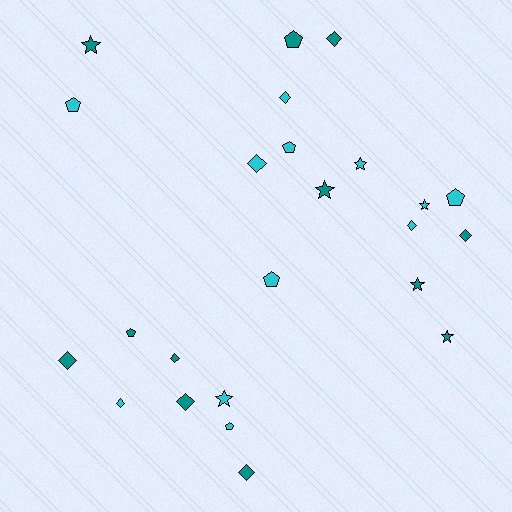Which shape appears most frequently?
Diamond, with 10 objects.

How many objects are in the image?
There are 24 objects.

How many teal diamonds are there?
There are 6 teal diamonds.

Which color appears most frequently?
Teal, with 12 objects.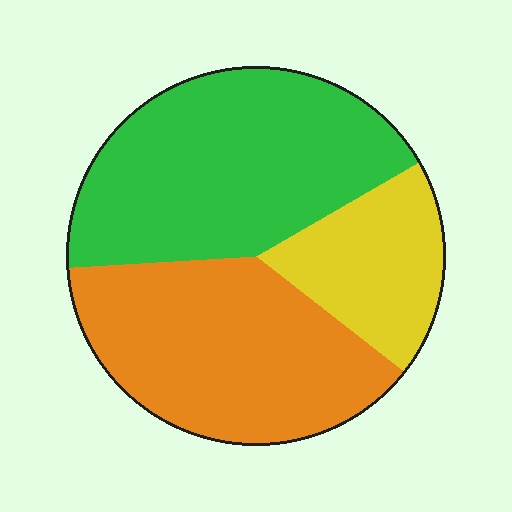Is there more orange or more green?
Green.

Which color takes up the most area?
Green, at roughly 45%.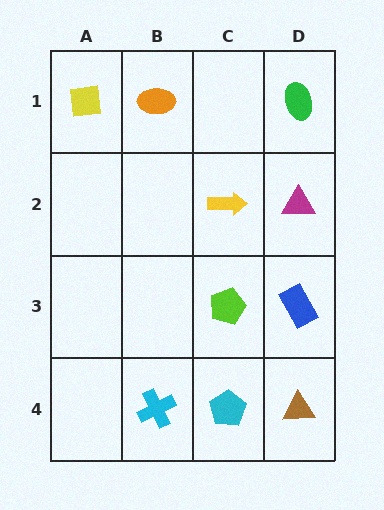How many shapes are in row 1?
3 shapes.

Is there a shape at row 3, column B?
No, that cell is empty.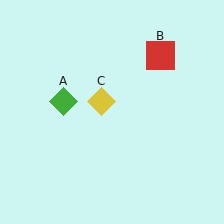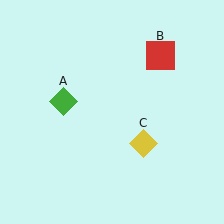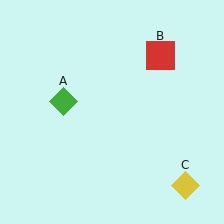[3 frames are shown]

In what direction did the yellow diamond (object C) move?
The yellow diamond (object C) moved down and to the right.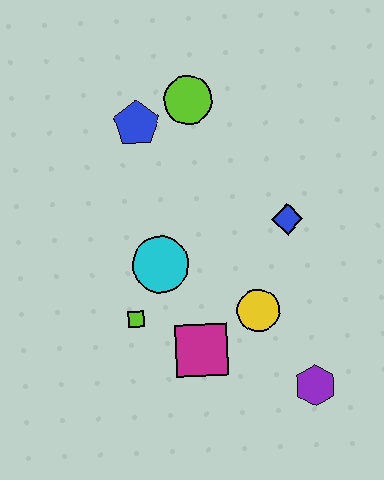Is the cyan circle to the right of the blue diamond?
No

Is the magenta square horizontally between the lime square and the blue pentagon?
No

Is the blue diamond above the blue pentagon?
No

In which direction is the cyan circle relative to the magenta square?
The cyan circle is above the magenta square.